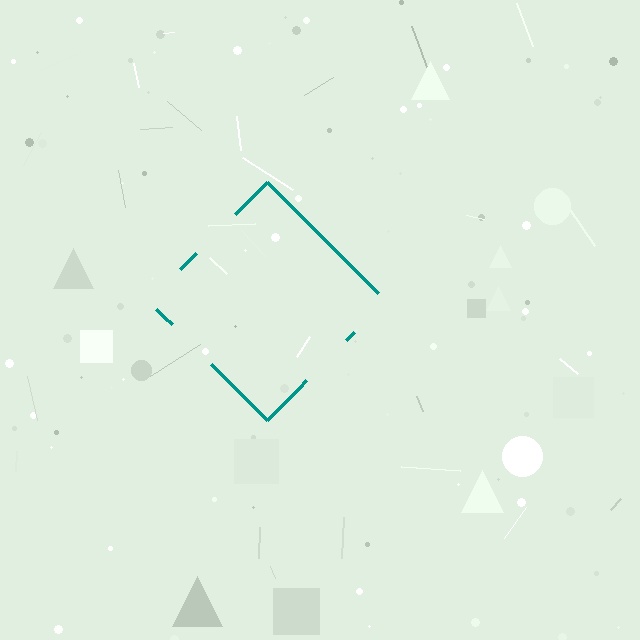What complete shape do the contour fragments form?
The contour fragments form a diamond.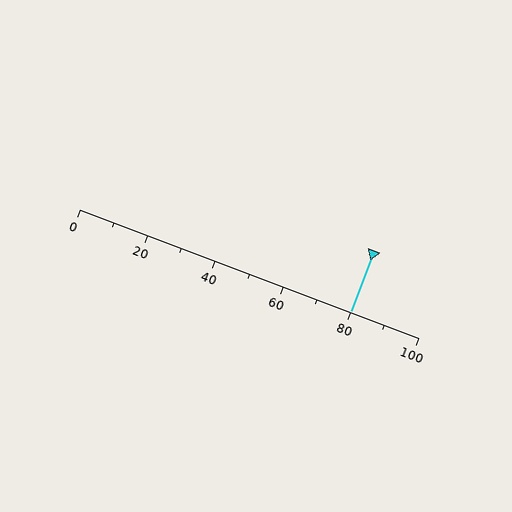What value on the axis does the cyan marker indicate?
The marker indicates approximately 80.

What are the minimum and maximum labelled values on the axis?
The axis runs from 0 to 100.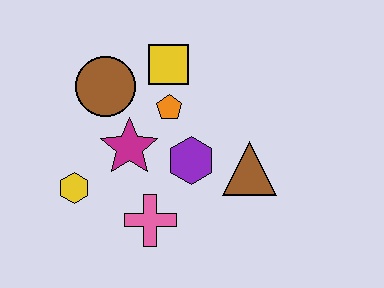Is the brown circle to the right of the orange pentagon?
No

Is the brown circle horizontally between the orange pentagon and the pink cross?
No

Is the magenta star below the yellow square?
Yes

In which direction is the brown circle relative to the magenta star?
The brown circle is above the magenta star.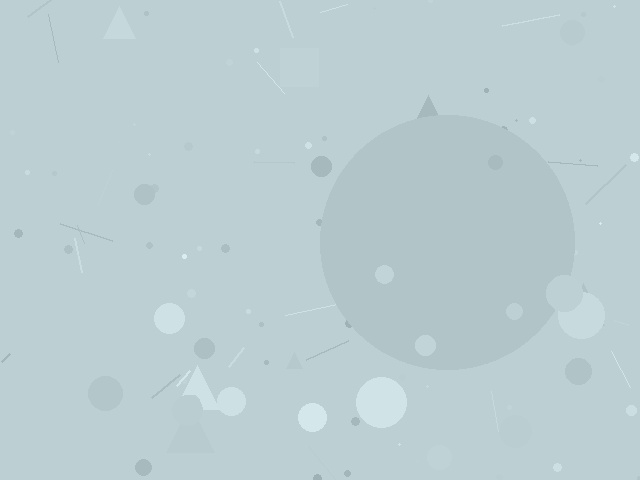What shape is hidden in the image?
A circle is hidden in the image.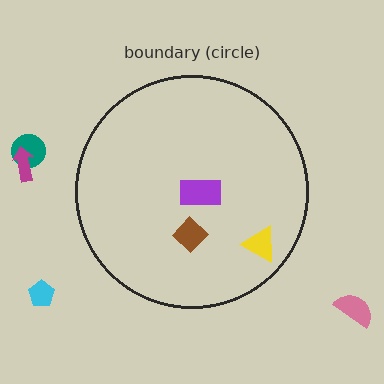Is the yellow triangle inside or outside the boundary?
Inside.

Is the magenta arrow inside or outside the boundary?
Outside.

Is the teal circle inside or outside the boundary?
Outside.